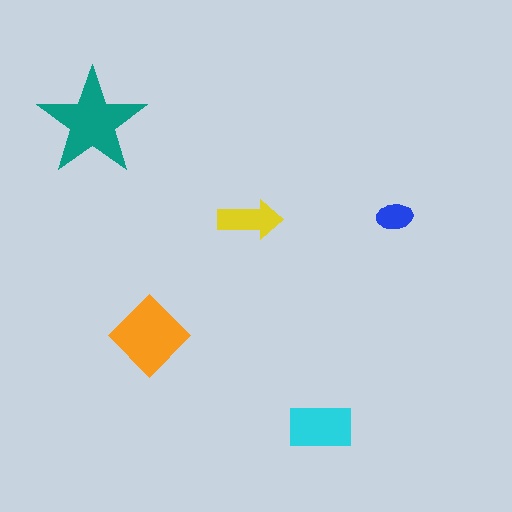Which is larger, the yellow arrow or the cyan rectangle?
The cyan rectangle.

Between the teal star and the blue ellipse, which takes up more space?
The teal star.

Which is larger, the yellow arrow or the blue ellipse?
The yellow arrow.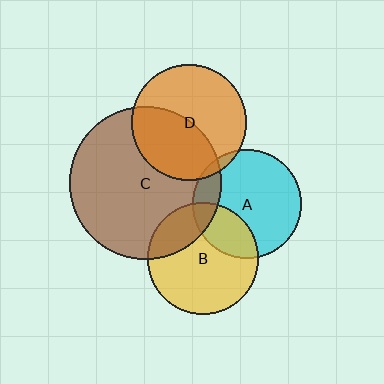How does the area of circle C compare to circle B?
Approximately 1.9 times.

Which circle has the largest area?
Circle C (brown).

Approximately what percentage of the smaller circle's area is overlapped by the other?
Approximately 25%.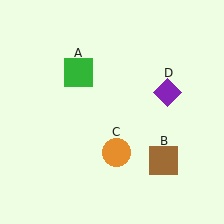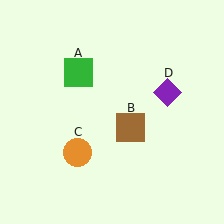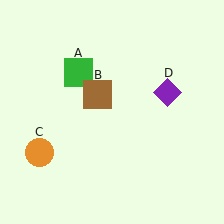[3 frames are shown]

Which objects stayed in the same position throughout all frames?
Green square (object A) and purple diamond (object D) remained stationary.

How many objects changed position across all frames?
2 objects changed position: brown square (object B), orange circle (object C).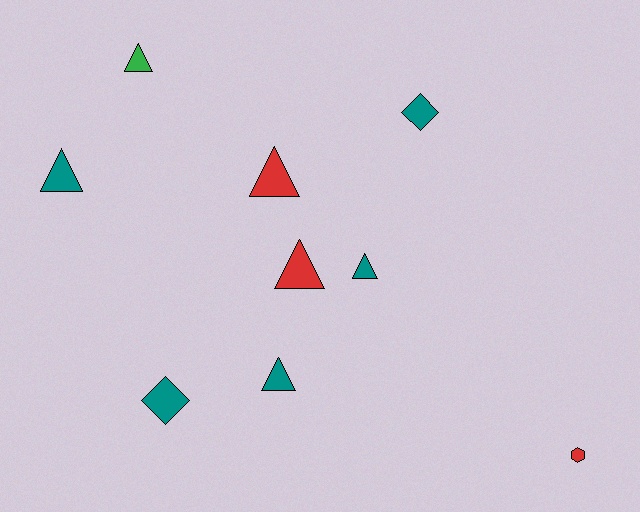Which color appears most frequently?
Teal, with 5 objects.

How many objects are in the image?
There are 9 objects.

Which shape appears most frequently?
Triangle, with 6 objects.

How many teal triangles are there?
There are 3 teal triangles.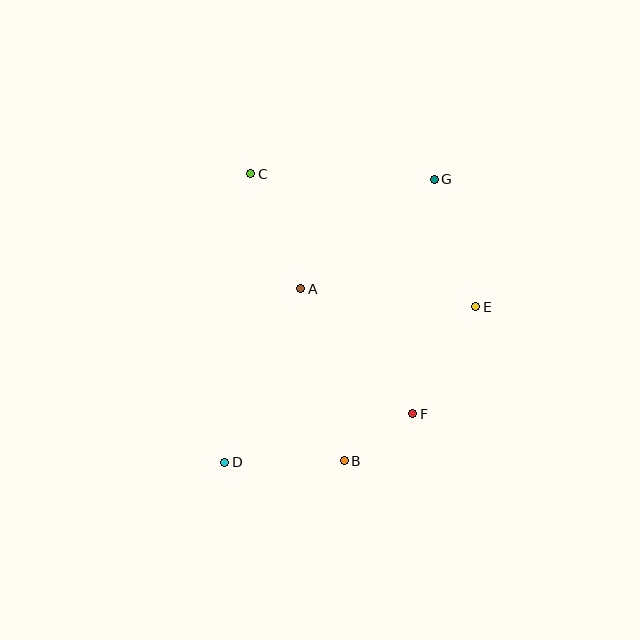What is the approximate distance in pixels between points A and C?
The distance between A and C is approximately 126 pixels.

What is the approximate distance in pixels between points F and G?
The distance between F and G is approximately 236 pixels.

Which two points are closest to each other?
Points B and F are closest to each other.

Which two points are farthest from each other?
Points D and G are farthest from each other.